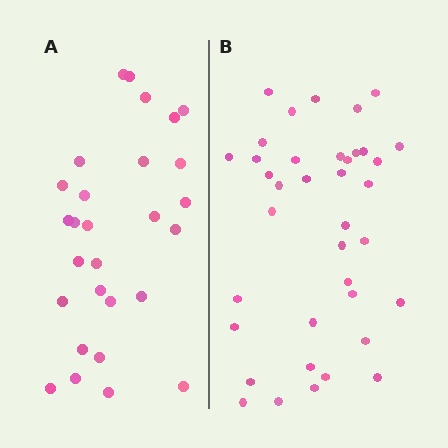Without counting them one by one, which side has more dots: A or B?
Region B (the right region) has more dots.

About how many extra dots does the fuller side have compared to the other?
Region B has roughly 10 or so more dots than region A.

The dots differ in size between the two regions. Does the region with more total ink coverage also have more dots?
No. Region A has more total ink coverage because its dots are larger, but region B actually contains more individual dots. Total area can be misleading — the number of items is what matters here.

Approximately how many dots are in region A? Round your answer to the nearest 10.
About 30 dots. (The exact count is 28, which rounds to 30.)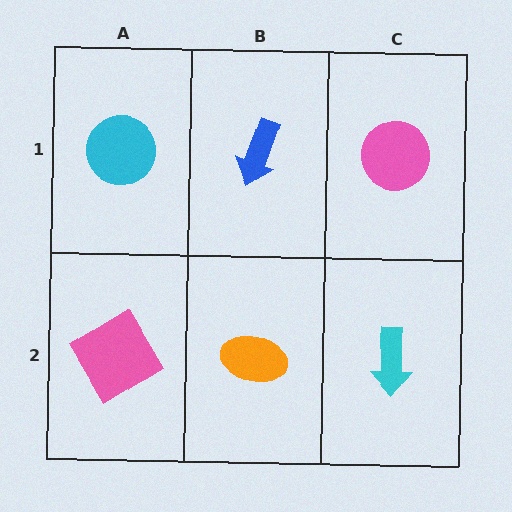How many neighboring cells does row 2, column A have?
2.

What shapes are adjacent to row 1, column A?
A pink diamond (row 2, column A), a blue arrow (row 1, column B).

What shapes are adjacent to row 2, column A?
A cyan circle (row 1, column A), an orange ellipse (row 2, column B).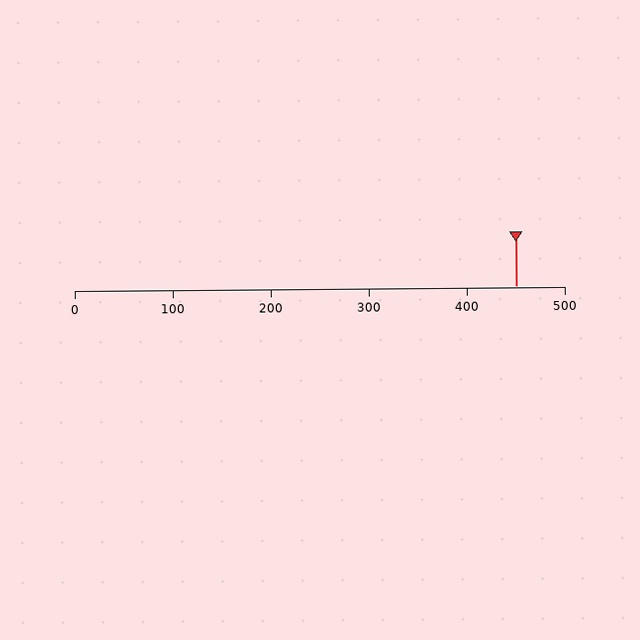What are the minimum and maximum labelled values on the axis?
The axis runs from 0 to 500.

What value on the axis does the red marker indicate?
The marker indicates approximately 450.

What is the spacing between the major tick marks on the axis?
The major ticks are spaced 100 apart.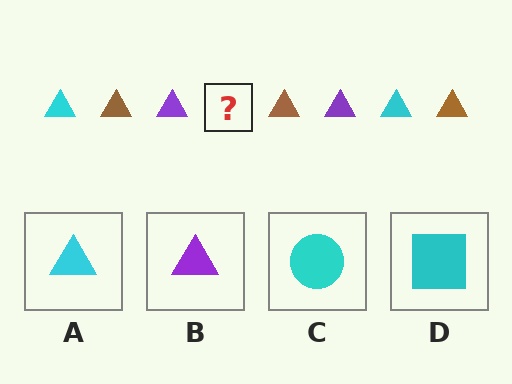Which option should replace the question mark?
Option A.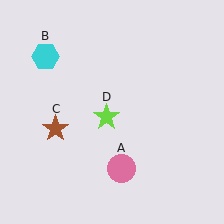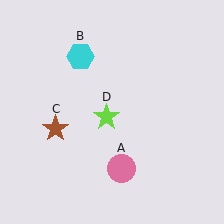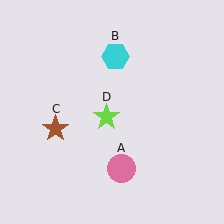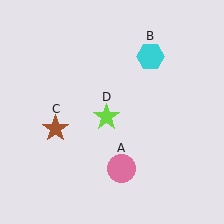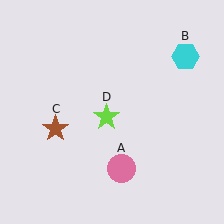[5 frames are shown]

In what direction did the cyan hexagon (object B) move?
The cyan hexagon (object B) moved right.